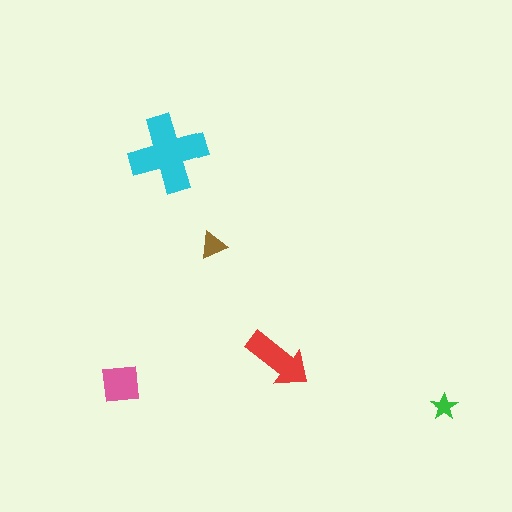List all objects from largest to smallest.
The cyan cross, the red arrow, the pink square, the brown triangle, the green star.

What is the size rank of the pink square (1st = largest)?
3rd.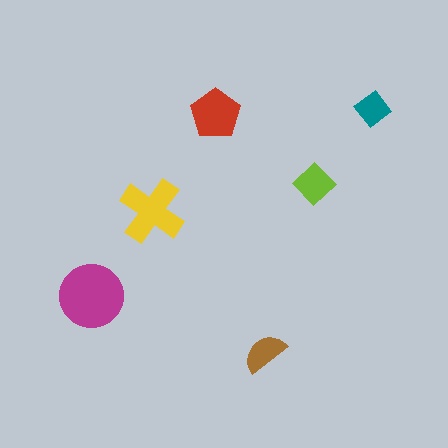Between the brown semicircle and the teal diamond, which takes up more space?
The brown semicircle.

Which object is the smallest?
The teal diamond.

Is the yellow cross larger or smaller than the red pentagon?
Larger.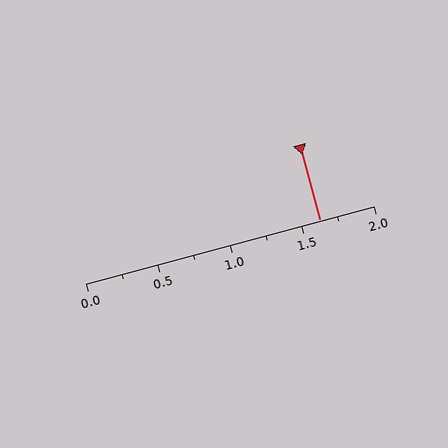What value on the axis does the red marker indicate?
The marker indicates approximately 1.62.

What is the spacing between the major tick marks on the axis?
The major ticks are spaced 0.5 apart.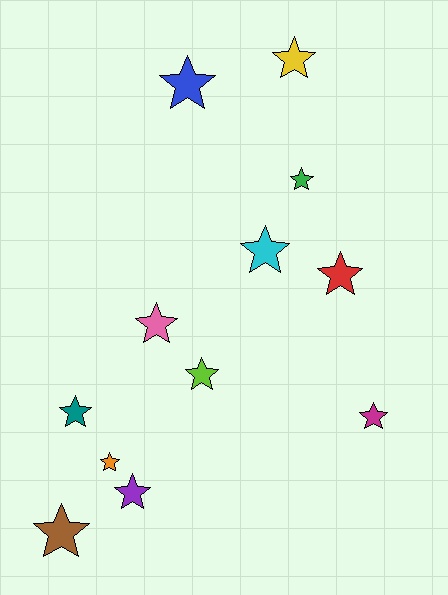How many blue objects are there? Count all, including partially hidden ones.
There is 1 blue object.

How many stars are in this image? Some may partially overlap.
There are 12 stars.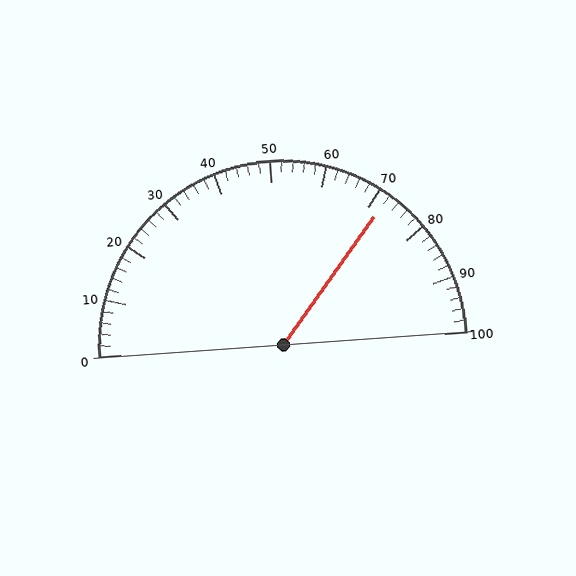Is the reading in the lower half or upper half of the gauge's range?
The reading is in the upper half of the range (0 to 100).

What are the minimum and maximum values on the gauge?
The gauge ranges from 0 to 100.